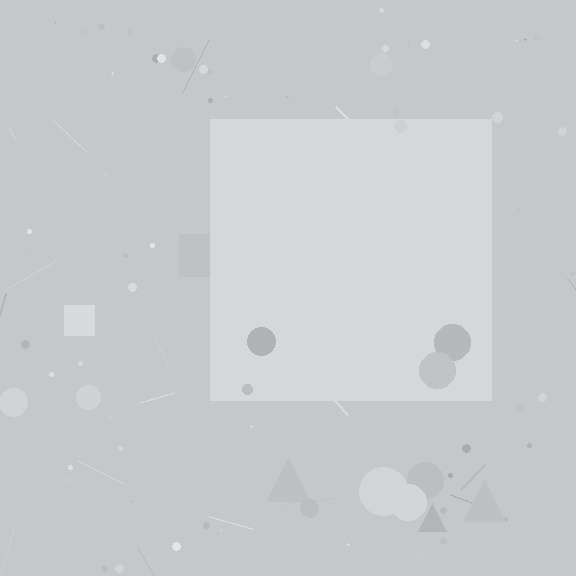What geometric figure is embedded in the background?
A square is embedded in the background.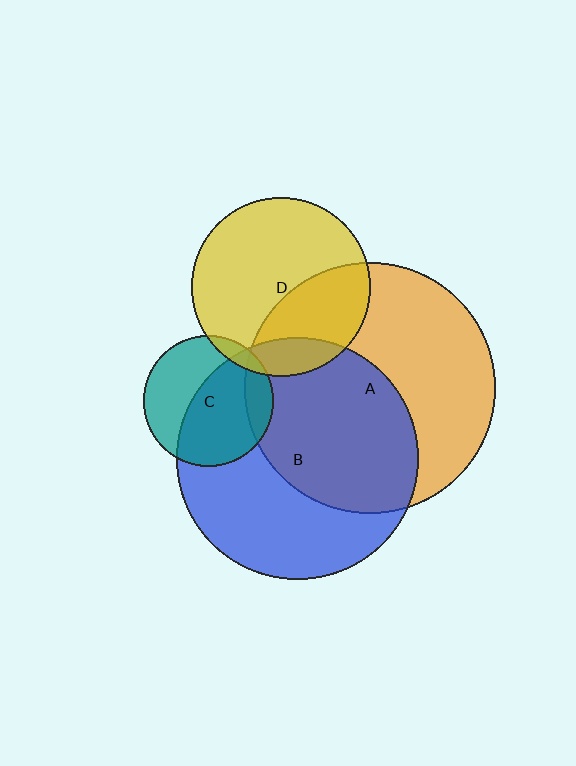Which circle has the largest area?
Circle A (orange).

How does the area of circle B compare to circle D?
Approximately 1.8 times.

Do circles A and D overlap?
Yes.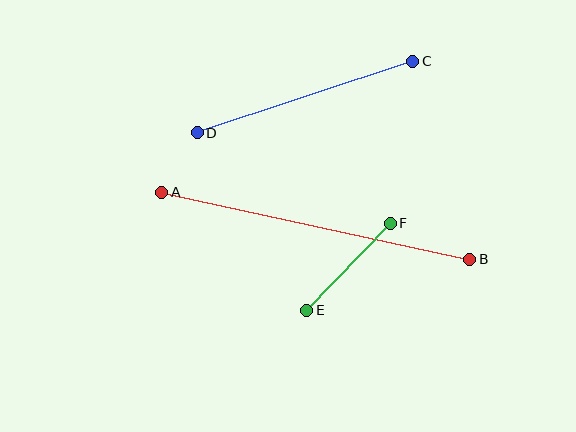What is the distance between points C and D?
The distance is approximately 227 pixels.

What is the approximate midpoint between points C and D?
The midpoint is at approximately (305, 97) pixels.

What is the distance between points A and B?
The distance is approximately 315 pixels.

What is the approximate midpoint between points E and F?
The midpoint is at approximately (348, 267) pixels.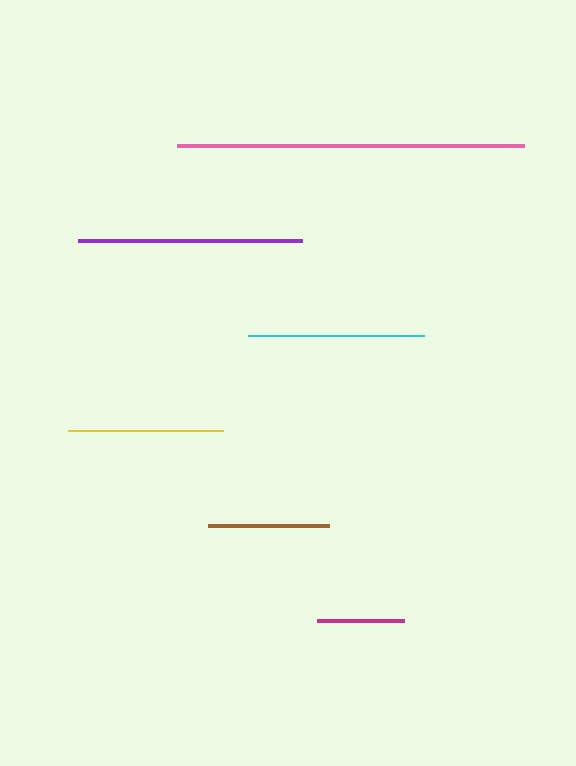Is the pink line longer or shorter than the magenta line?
The pink line is longer than the magenta line.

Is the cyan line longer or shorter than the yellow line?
The cyan line is longer than the yellow line.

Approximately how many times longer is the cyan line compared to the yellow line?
The cyan line is approximately 1.1 times the length of the yellow line.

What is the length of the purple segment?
The purple segment is approximately 224 pixels long.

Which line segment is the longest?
The pink line is the longest at approximately 347 pixels.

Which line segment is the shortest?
The magenta line is the shortest at approximately 87 pixels.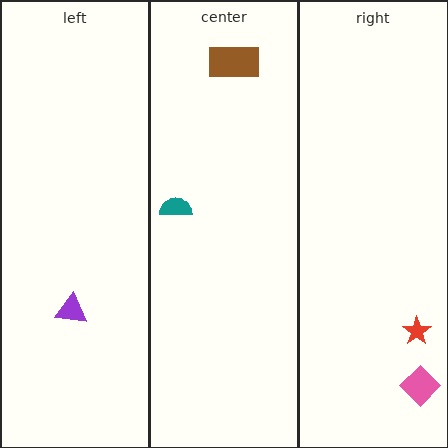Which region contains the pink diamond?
The right region.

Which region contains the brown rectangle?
The center region.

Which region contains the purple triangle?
The left region.